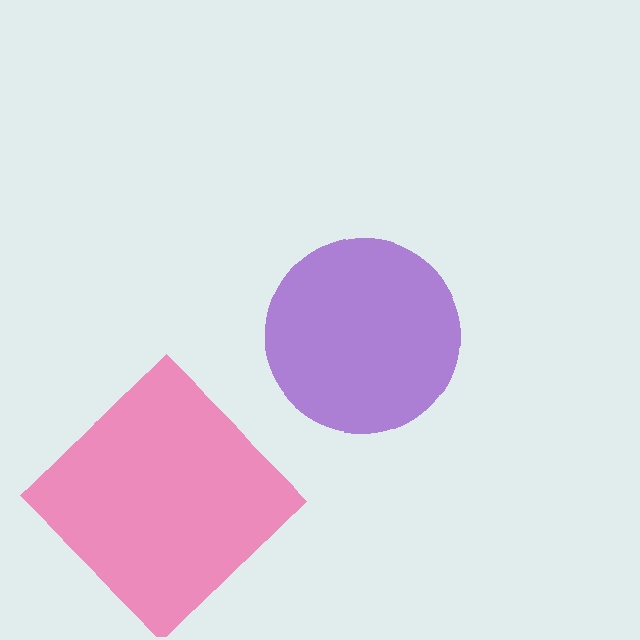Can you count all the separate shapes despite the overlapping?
Yes, there are 2 separate shapes.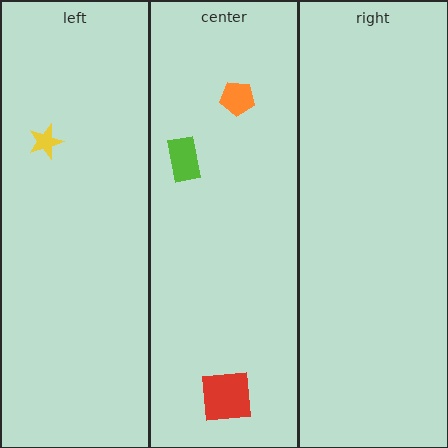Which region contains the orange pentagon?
The center region.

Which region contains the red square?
The center region.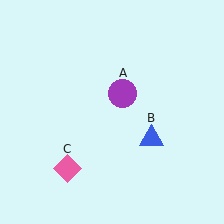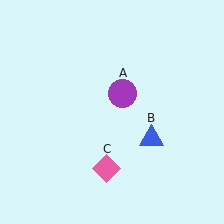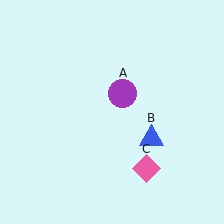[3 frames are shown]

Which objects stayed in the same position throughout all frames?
Purple circle (object A) and blue triangle (object B) remained stationary.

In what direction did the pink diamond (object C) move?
The pink diamond (object C) moved right.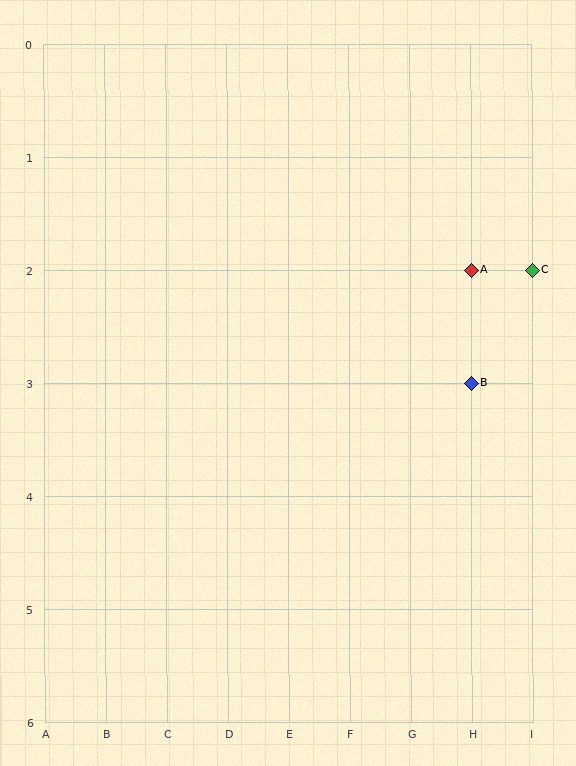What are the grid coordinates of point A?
Point A is at grid coordinates (H, 2).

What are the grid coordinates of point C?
Point C is at grid coordinates (I, 2).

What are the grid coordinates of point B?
Point B is at grid coordinates (H, 3).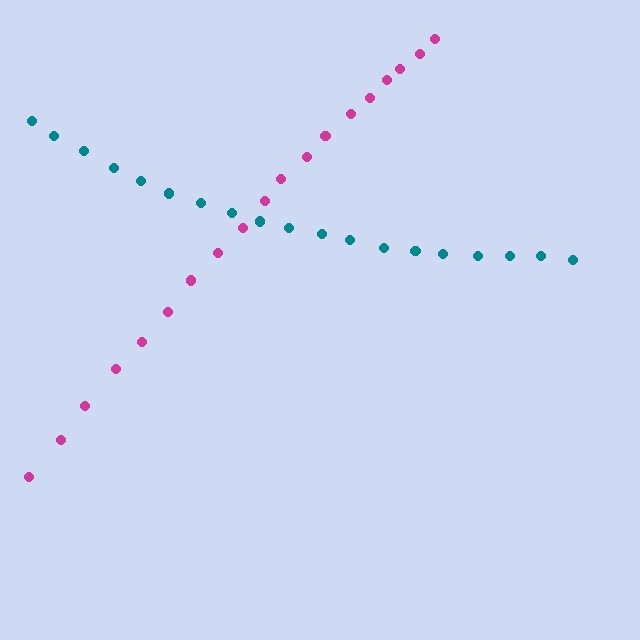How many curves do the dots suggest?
There are 2 distinct paths.